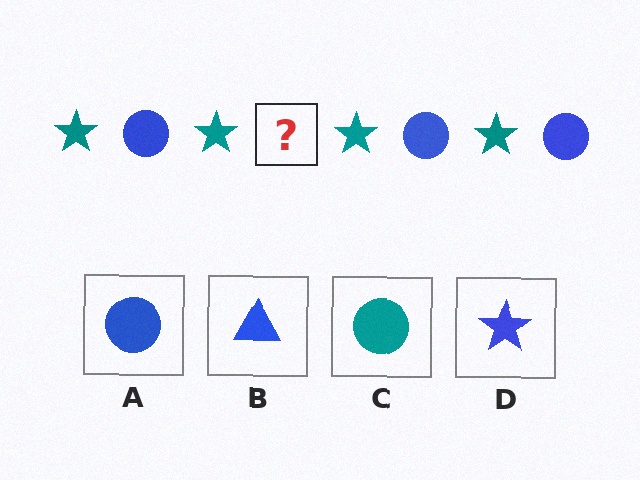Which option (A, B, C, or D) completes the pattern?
A.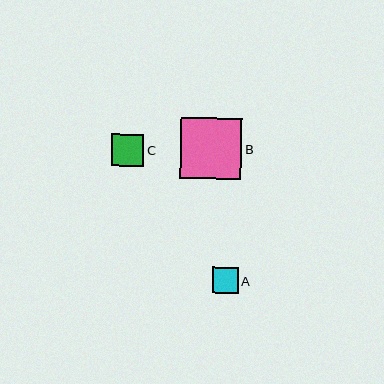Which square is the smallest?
Square A is the smallest with a size of approximately 26 pixels.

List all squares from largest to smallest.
From largest to smallest: B, C, A.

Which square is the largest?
Square B is the largest with a size of approximately 61 pixels.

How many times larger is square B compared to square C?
Square B is approximately 1.9 times the size of square C.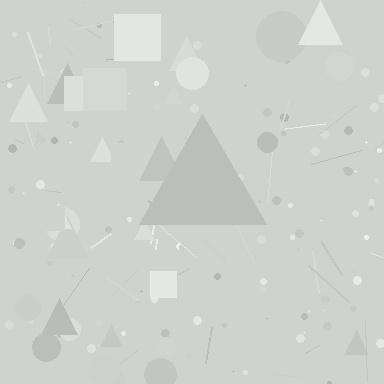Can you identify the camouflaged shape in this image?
The camouflaged shape is a triangle.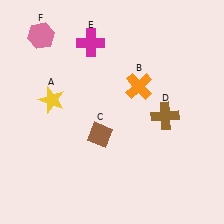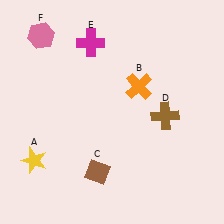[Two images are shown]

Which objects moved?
The objects that moved are: the yellow star (A), the brown diamond (C).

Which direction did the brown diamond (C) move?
The brown diamond (C) moved down.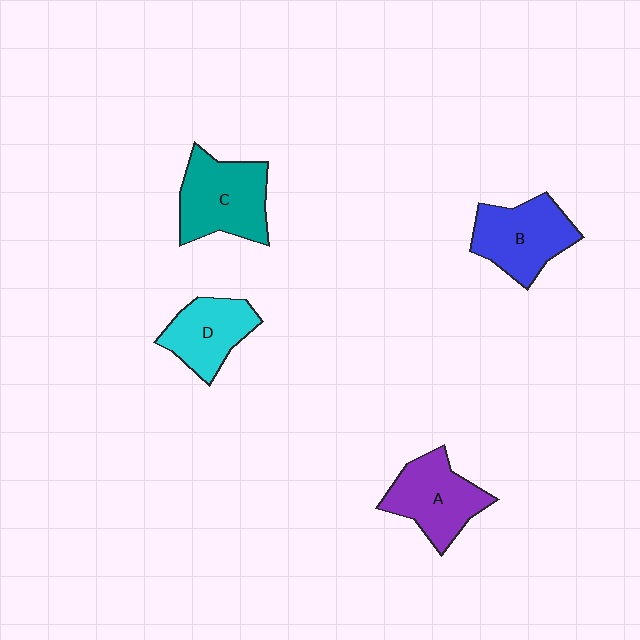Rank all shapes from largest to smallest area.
From largest to smallest: C (teal), B (blue), A (purple), D (cyan).